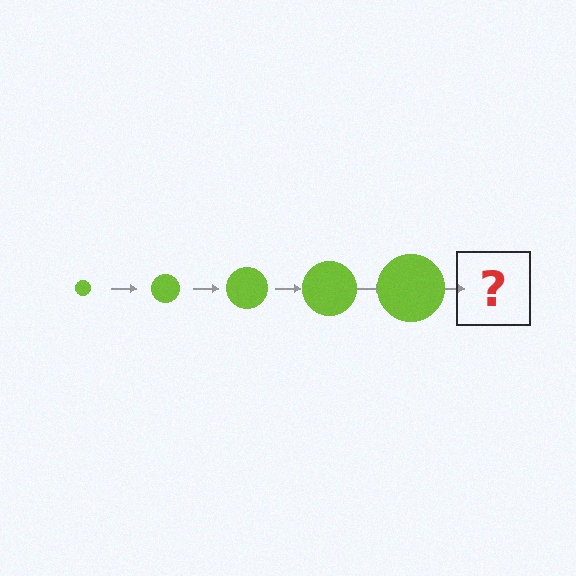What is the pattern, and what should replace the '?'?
The pattern is that the circle gets progressively larger each step. The '?' should be a lime circle, larger than the previous one.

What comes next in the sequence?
The next element should be a lime circle, larger than the previous one.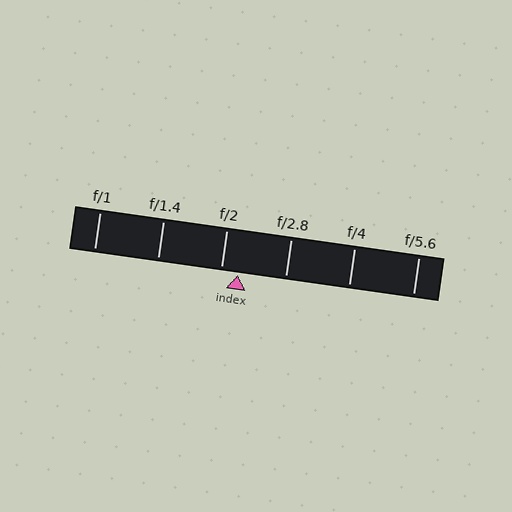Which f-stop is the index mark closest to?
The index mark is closest to f/2.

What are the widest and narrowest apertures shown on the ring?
The widest aperture shown is f/1 and the narrowest is f/5.6.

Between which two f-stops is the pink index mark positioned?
The index mark is between f/2 and f/2.8.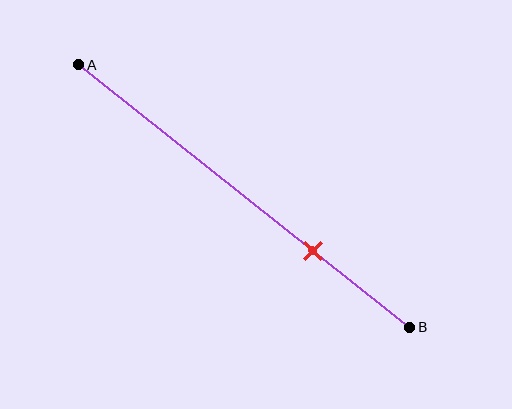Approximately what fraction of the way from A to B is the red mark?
The red mark is approximately 70% of the way from A to B.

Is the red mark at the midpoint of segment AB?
No, the mark is at about 70% from A, not at the 50% midpoint.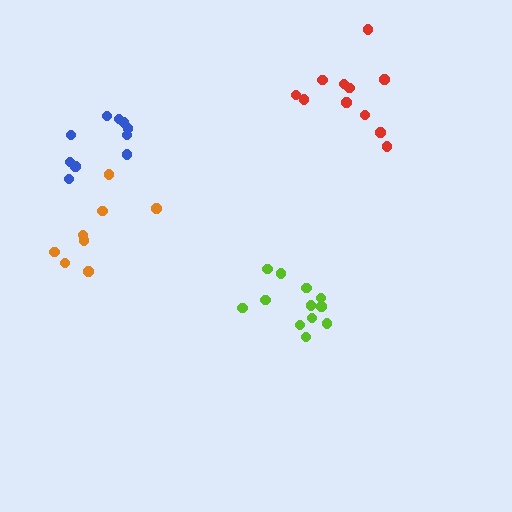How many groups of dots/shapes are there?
There are 4 groups.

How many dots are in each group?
Group 1: 8 dots, Group 2: 11 dots, Group 3: 10 dots, Group 4: 12 dots (41 total).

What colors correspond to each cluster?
The clusters are colored: orange, red, blue, lime.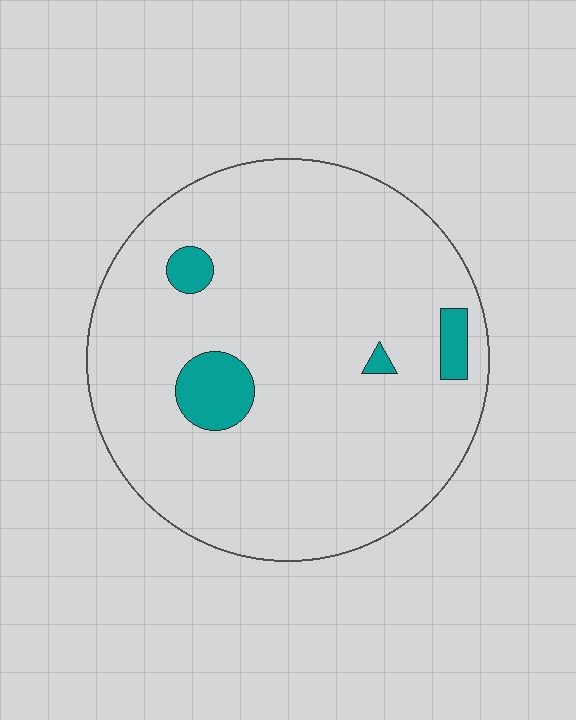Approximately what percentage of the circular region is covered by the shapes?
Approximately 5%.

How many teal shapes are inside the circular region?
4.